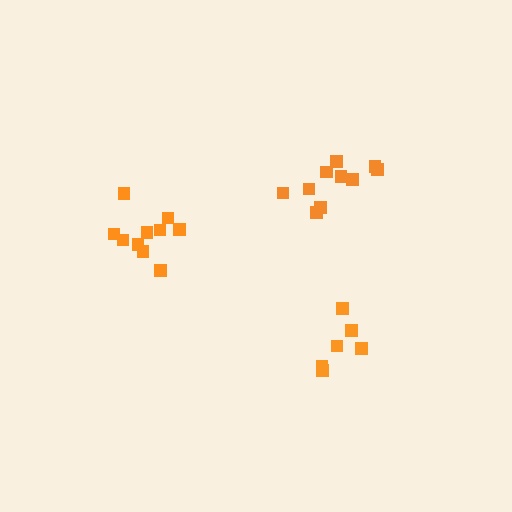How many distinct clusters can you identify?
There are 3 distinct clusters.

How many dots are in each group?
Group 1: 10 dots, Group 2: 6 dots, Group 3: 10 dots (26 total).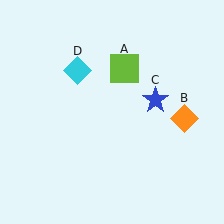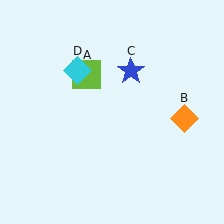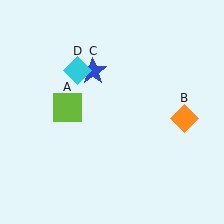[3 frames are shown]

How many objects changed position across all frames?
2 objects changed position: lime square (object A), blue star (object C).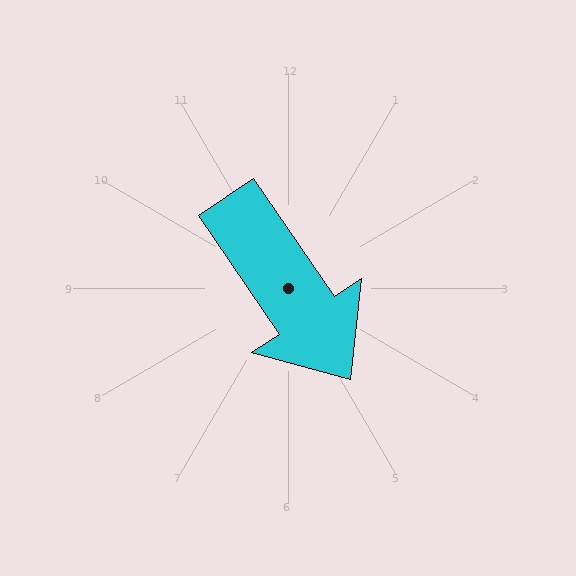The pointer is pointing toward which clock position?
Roughly 5 o'clock.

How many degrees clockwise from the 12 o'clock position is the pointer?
Approximately 146 degrees.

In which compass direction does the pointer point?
Southeast.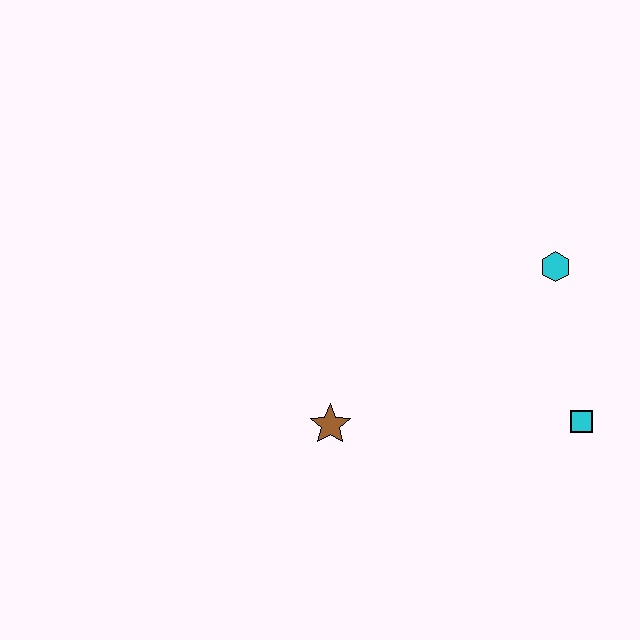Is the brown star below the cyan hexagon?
Yes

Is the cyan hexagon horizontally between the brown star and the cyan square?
Yes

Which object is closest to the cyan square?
The cyan hexagon is closest to the cyan square.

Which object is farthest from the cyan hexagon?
The brown star is farthest from the cyan hexagon.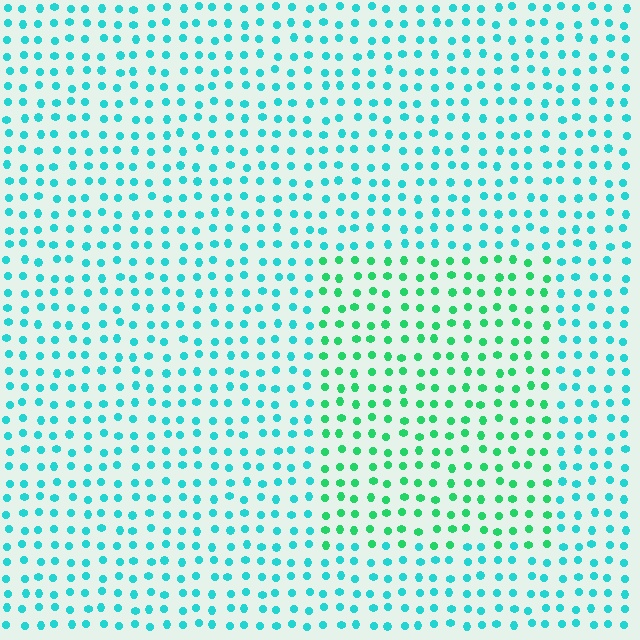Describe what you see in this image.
The image is filled with small cyan elements in a uniform arrangement. A rectangle-shaped region is visible where the elements are tinted to a slightly different hue, forming a subtle color boundary.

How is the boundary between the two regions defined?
The boundary is defined purely by a slight shift in hue (about 36 degrees). Spacing, size, and orientation are identical on both sides.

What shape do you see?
I see a rectangle.